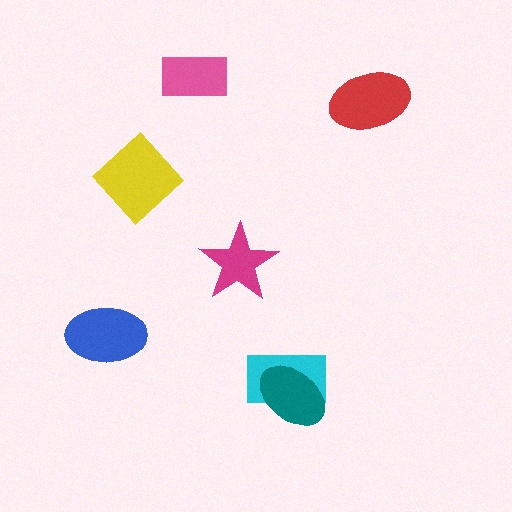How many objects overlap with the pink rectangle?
0 objects overlap with the pink rectangle.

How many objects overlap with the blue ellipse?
0 objects overlap with the blue ellipse.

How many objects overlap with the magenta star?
0 objects overlap with the magenta star.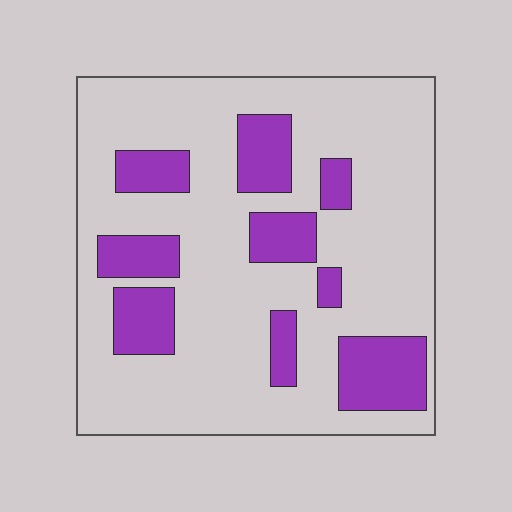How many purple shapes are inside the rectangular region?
9.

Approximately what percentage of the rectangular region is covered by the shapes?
Approximately 25%.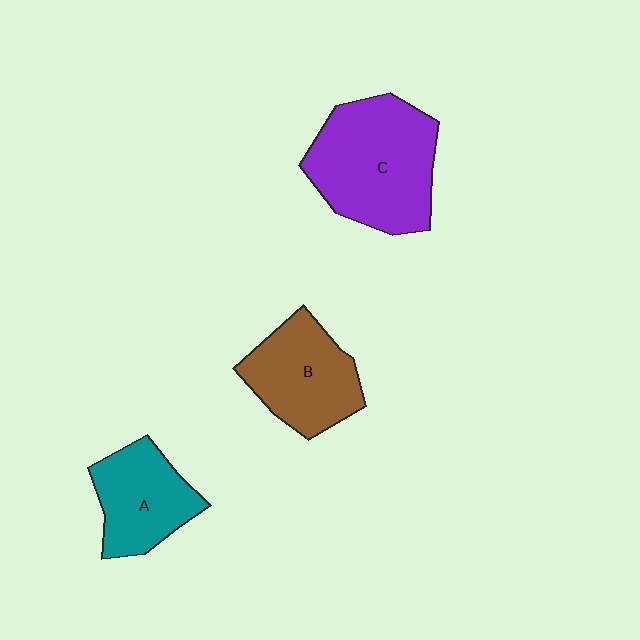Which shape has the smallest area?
Shape A (teal).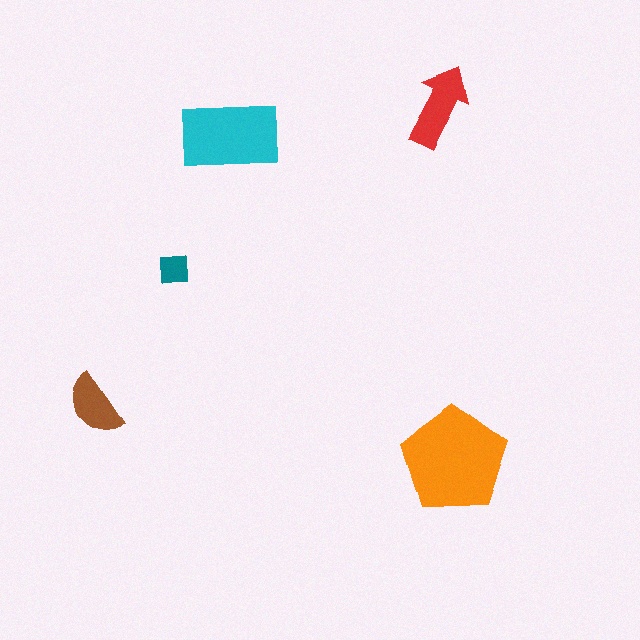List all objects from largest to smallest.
The orange pentagon, the cyan rectangle, the red arrow, the brown semicircle, the teal square.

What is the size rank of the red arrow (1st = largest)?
3rd.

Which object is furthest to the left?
The brown semicircle is leftmost.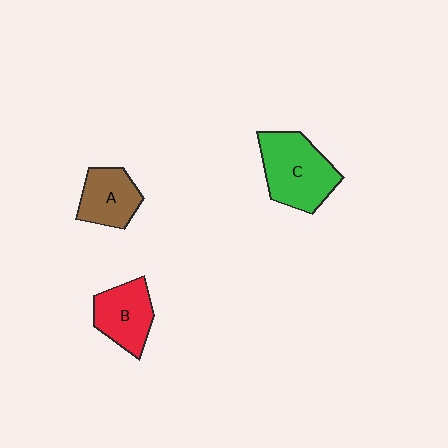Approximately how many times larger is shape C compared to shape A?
Approximately 1.5 times.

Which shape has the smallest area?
Shape A (brown).